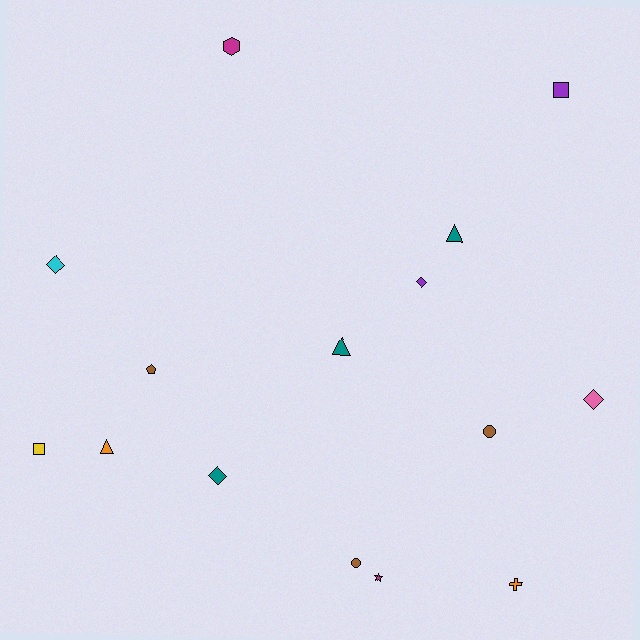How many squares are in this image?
There are 2 squares.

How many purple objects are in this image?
There are 2 purple objects.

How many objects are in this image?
There are 15 objects.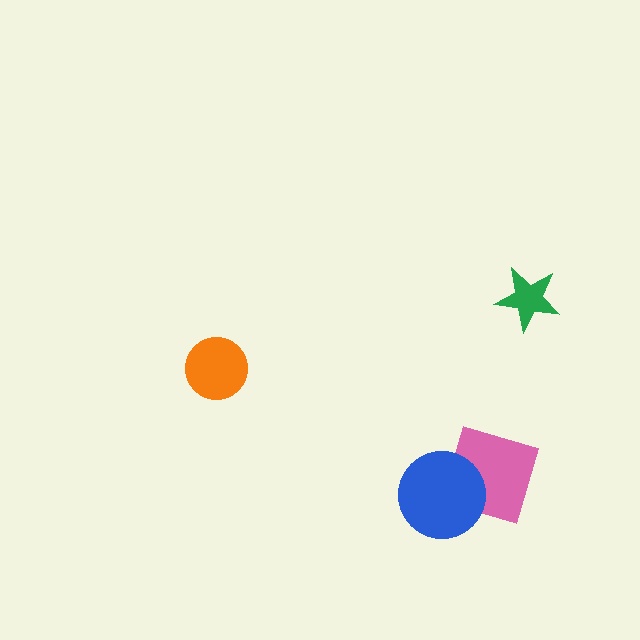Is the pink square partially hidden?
Yes, it is partially covered by another shape.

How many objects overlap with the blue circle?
1 object overlaps with the blue circle.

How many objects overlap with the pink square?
1 object overlaps with the pink square.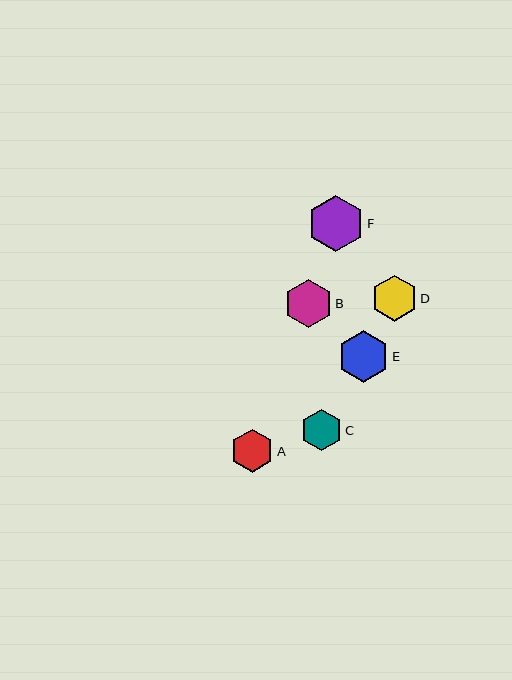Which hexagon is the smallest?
Hexagon C is the smallest with a size of approximately 41 pixels.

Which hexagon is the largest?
Hexagon F is the largest with a size of approximately 56 pixels.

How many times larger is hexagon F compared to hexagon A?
Hexagon F is approximately 1.3 times the size of hexagon A.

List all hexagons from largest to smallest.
From largest to smallest: F, E, B, D, A, C.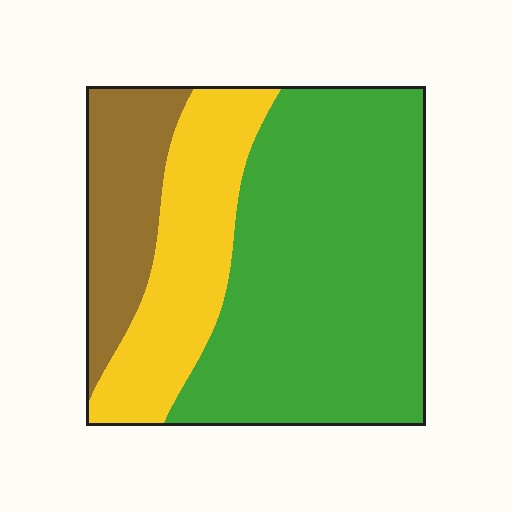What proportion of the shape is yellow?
Yellow takes up between a sixth and a third of the shape.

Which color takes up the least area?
Brown, at roughly 15%.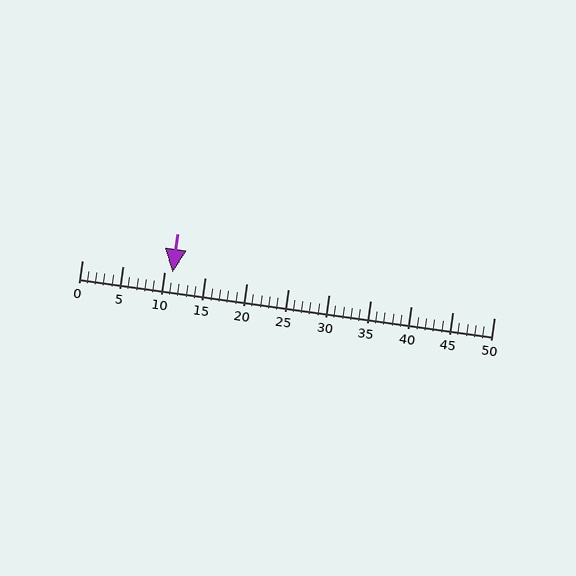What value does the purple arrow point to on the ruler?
The purple arrow points to approximately 11.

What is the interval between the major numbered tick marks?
The major tick marks are spaced 5 units apart.